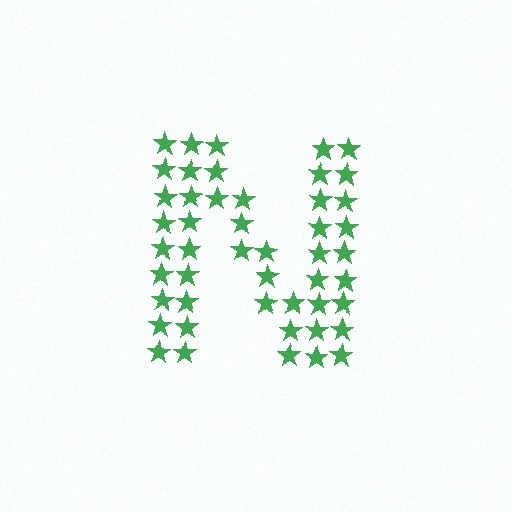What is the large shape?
The large shape is the letter N.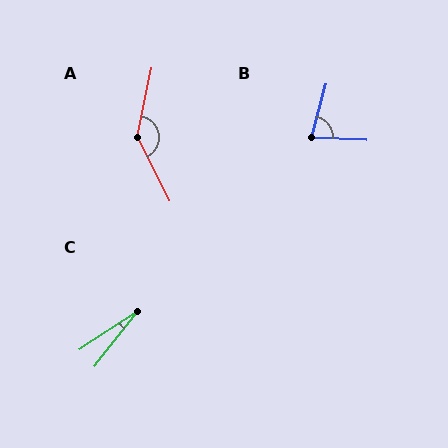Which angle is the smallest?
C, at approximately 19 degrees.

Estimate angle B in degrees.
Approximately 78 degrees.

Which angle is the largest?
A, at approximately 142 degrees.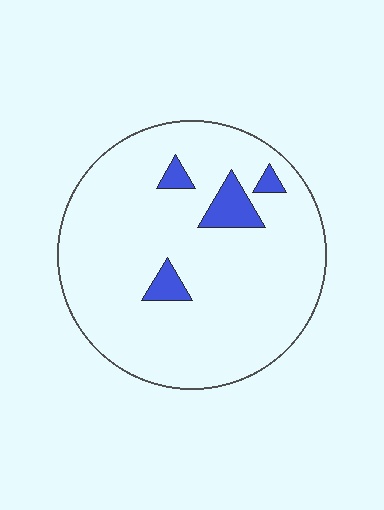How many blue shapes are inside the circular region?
4.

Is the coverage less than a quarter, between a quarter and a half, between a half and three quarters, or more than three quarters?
Less than a quarter.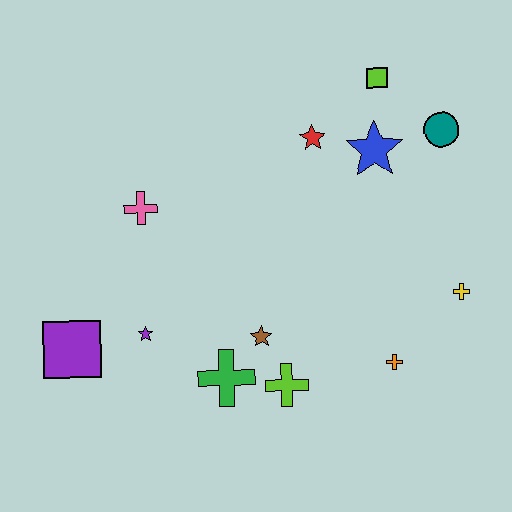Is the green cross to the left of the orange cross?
Yes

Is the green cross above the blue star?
No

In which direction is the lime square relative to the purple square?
The lime square is to the right of the purple square.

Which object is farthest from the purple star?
The teal circle is farthest from the purple star.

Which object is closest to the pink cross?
The purple star is closest to the pink cross.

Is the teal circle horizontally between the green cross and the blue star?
No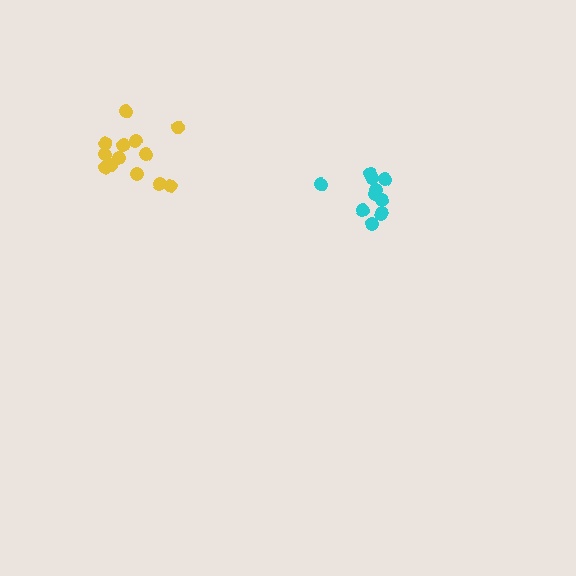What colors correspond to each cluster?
The clusters are colored: yellow, cyan.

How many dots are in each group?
Group 1: 13 dots, Group 2: 11 dots (24 total).